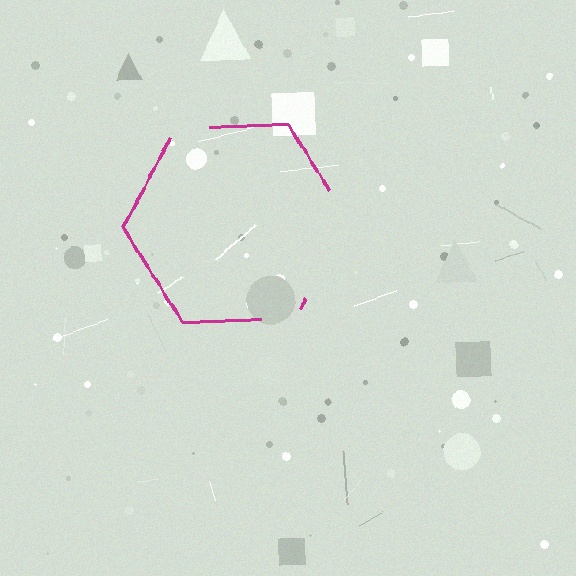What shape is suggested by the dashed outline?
The dashed outline suggests a hexagon.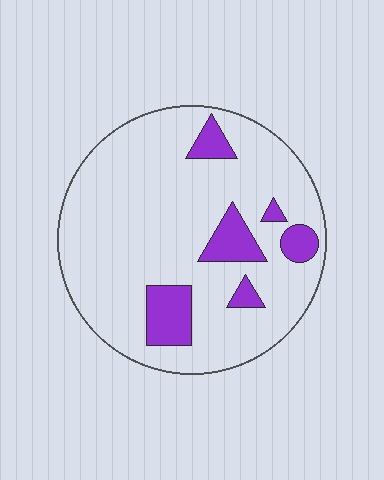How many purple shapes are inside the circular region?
6.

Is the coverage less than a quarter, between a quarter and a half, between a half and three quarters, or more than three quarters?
Less than a quarter.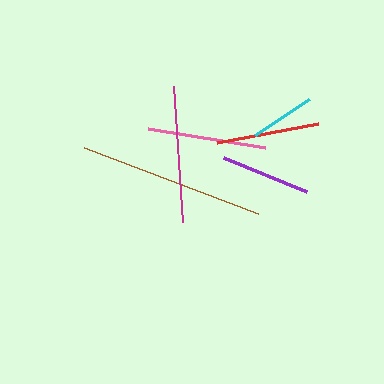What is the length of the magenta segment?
The magenta segment is approximately 136 pixels long.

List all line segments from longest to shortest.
From longest to shortest: brown, magenta, pink, red, purple, cyan.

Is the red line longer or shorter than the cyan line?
The red line is longer than the cyan line.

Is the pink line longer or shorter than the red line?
The pink line is longer than the red line.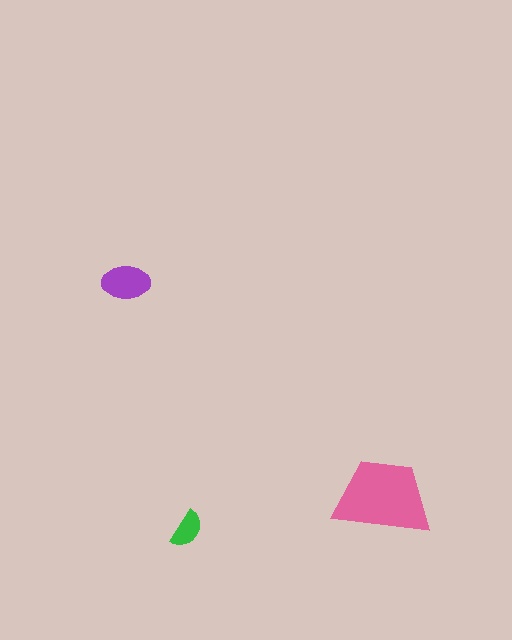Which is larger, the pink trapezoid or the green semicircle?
The pink trapezoid.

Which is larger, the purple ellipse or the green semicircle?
The purple ellipse.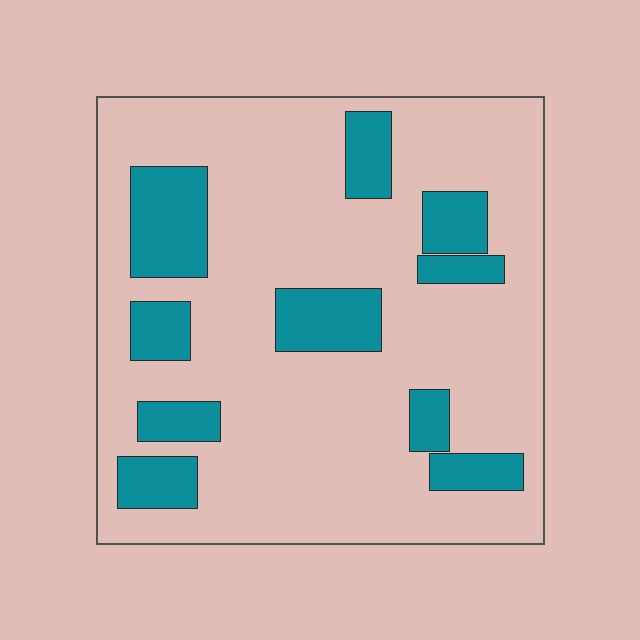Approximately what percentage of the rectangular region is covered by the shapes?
Approximately 20%.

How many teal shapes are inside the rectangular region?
10.